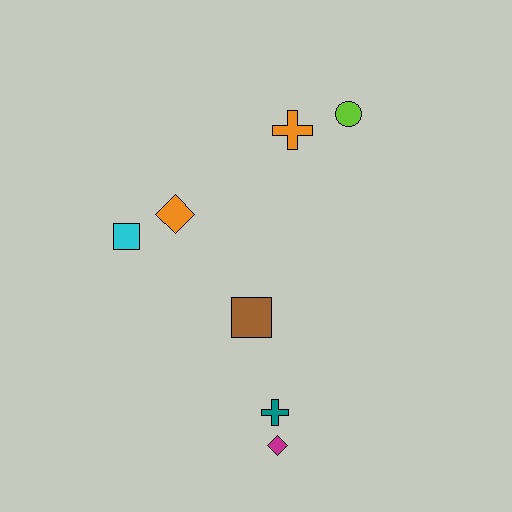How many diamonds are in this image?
There are 2 diamonds.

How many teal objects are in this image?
There is 1 teal object.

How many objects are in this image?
There are 7 objects.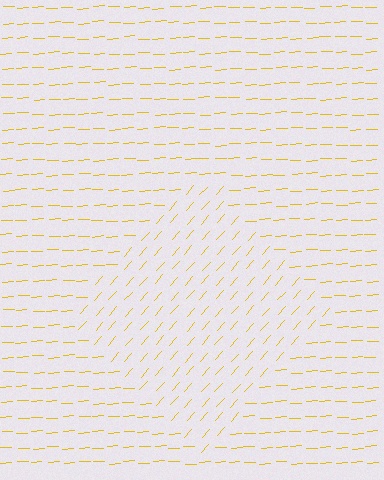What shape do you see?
I see a diamond.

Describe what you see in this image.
The image is filled with small yellow line segments. A diamond region in the image has lines oriented differently from the surrounding lines, creating a visible texture boundary.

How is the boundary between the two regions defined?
The boundary is defined purely by a change in line orientation (approximately 45 degrees difference). All lines are the same color and thickness.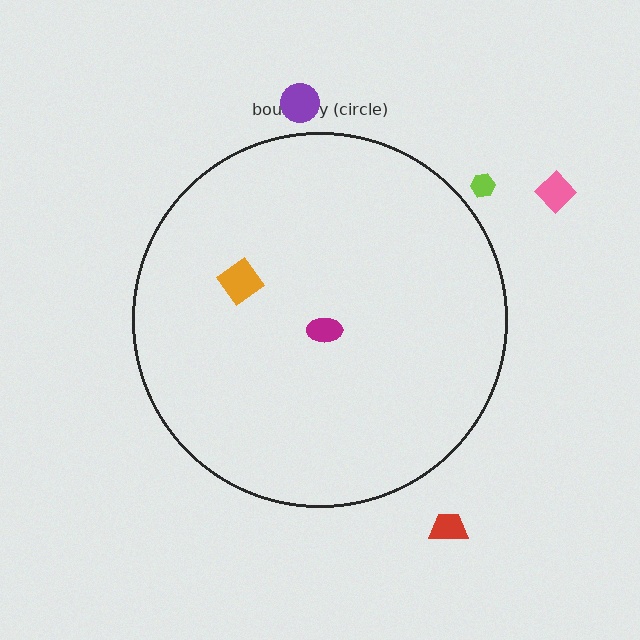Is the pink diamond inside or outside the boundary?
Outside.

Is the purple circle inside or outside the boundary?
Outside.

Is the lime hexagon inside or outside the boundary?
Outside.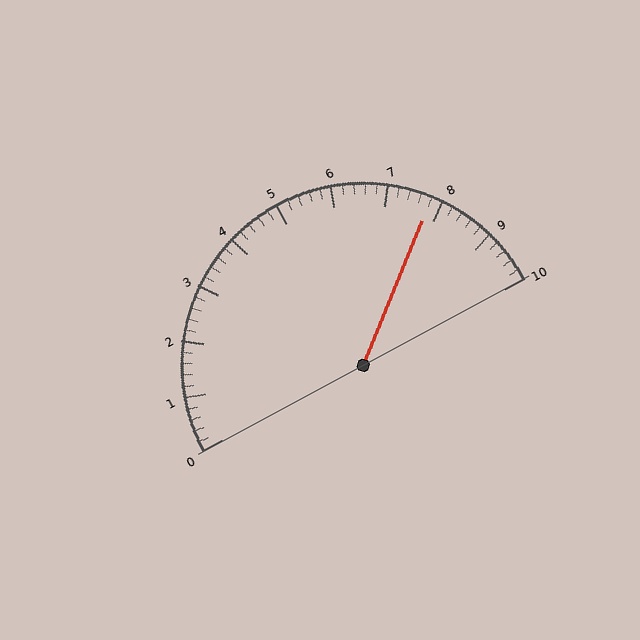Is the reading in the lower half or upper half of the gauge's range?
The reading is in the upper half of the range (0 to 10).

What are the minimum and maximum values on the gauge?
The gauge ranges from 0 to 10.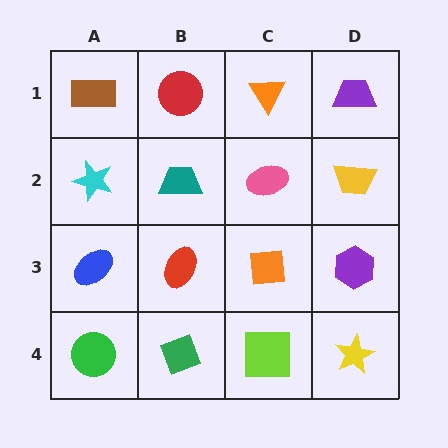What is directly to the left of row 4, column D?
A lime square.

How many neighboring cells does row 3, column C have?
4.